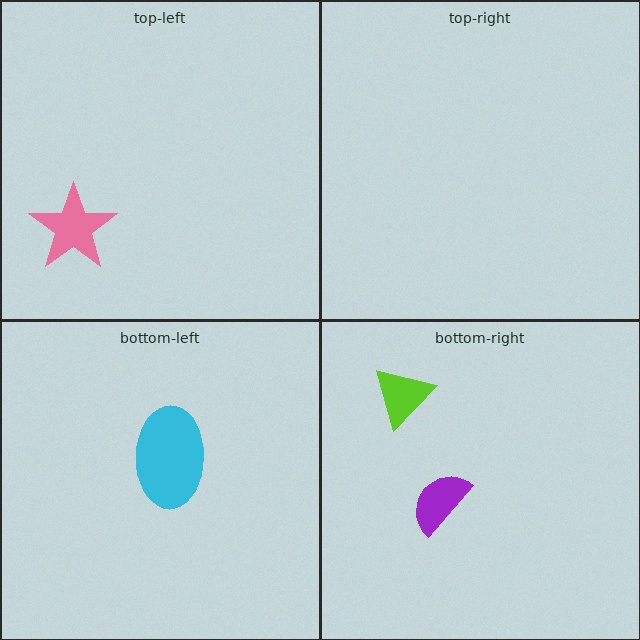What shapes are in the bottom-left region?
The cyan ellipse.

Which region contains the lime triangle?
The bottom-right region.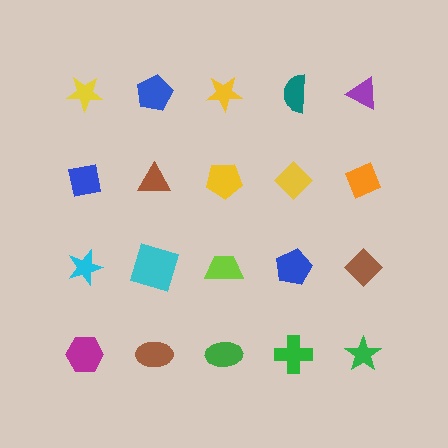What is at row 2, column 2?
A brown triangle.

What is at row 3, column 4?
A blue pentagon.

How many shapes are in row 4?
5 shapes.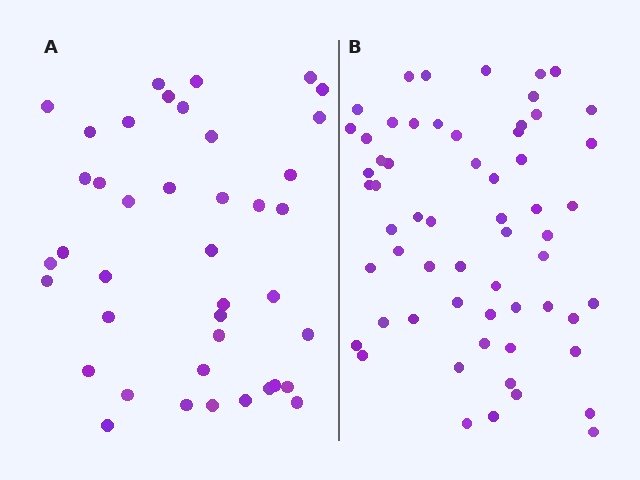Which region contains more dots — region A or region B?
Region B (the right region) has more dots.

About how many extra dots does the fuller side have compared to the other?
Region B has approximately 20 more dots than region A.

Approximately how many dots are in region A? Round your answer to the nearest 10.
About 40 dots. (The exact count is 41, which rounds to 40.)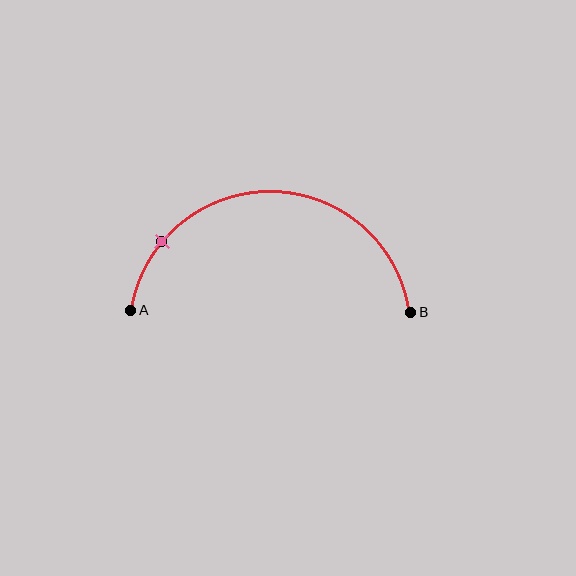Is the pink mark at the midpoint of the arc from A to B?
No. The pink mark lies on the arc but is closer to endpoint A. The arc midpoint would be at the point on the curve equidistant along the arc from both A and B.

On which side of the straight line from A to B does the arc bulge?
The arc bulges above the straight line connecting A and B.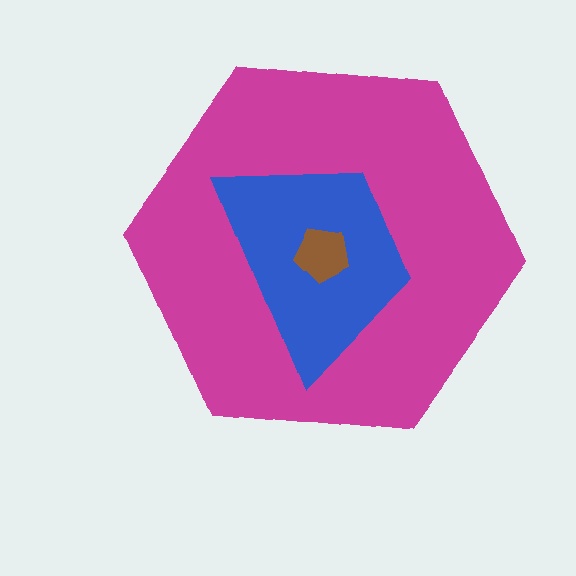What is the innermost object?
The brown pentagon.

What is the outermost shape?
The magenta hexagon.